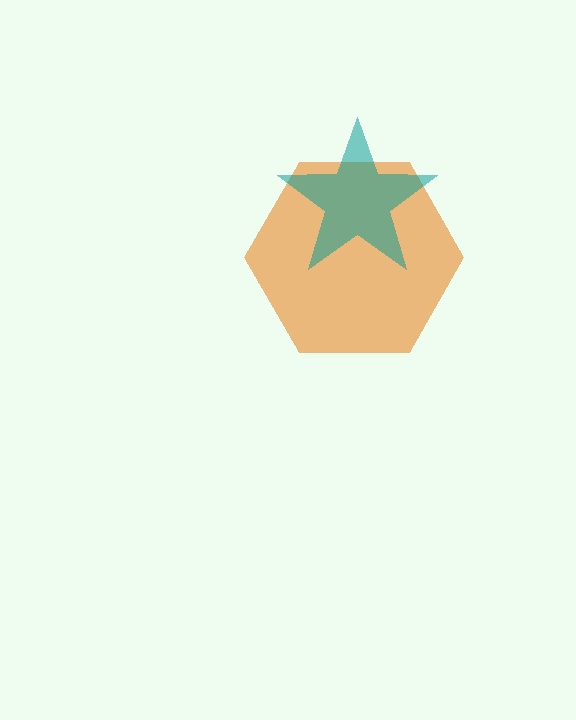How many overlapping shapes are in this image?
There are 2 overlapping shapes in the image.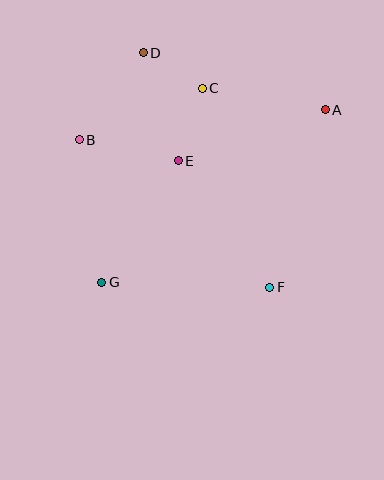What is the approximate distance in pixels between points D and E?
The distance between D and E is approximately 113 pixels.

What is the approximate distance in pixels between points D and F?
The distance between D and F is approximately 267 pixels.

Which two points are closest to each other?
Points C and D are closest to each other.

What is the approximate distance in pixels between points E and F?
The distance between E and F is approximately 156 pixels.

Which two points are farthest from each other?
Points A and G are farthest from each other.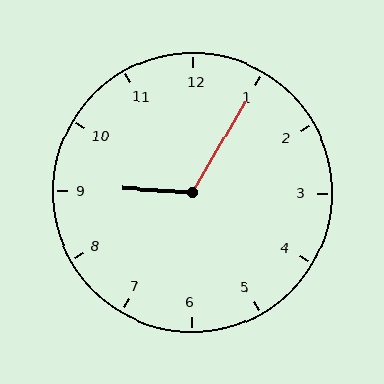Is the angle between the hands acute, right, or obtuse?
It is obtuse.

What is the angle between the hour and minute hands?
Approximately 118 degrees.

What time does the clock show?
9:05.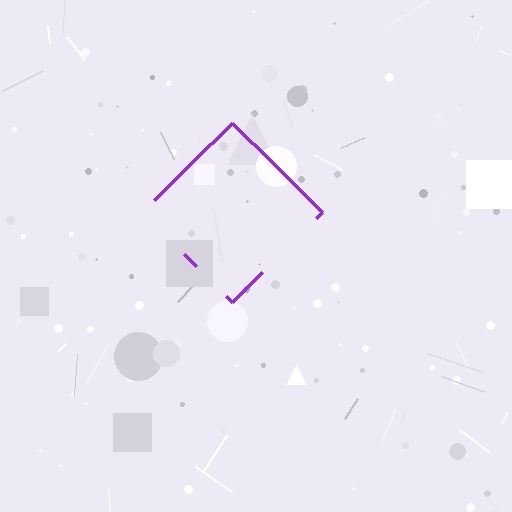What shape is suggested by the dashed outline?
The dashed outline suggests a diamond.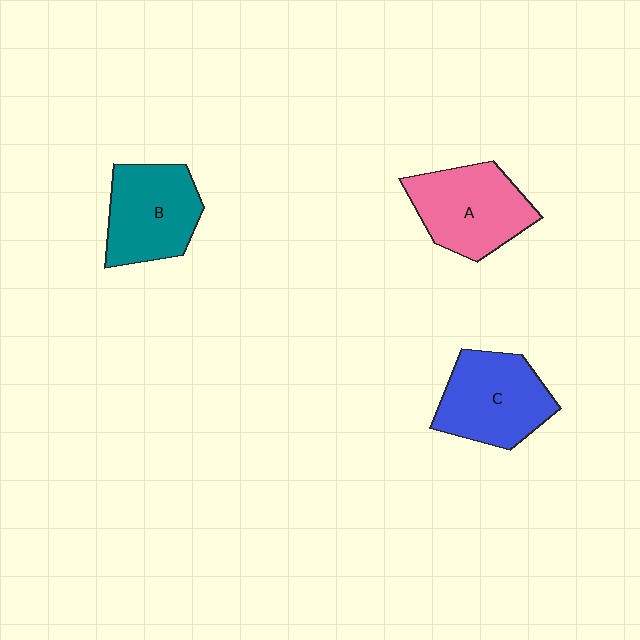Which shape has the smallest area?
Shape B (teal).